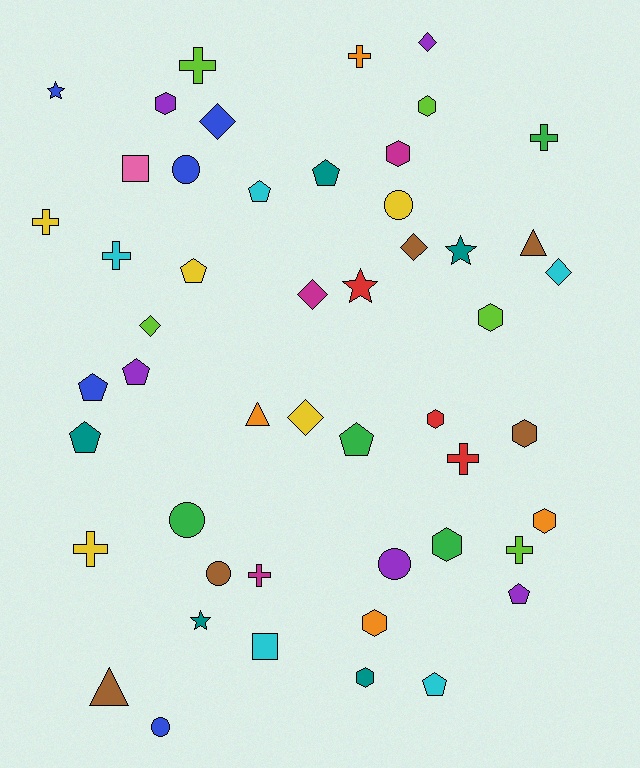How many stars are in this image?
There are 4 stars.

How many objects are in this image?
There are 50 objects.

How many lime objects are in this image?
There are 5 lime objects.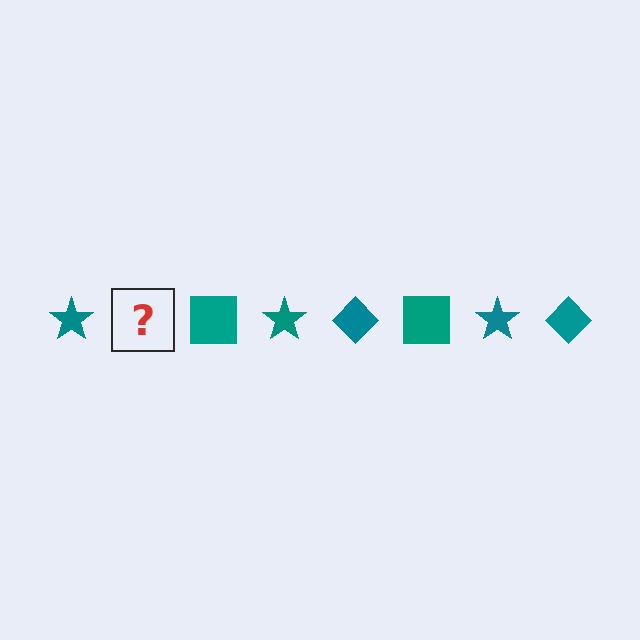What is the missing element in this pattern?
The missing element is a teal diamond.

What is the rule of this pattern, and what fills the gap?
The rule is that the pattern cycles through star, diamond, square shapes in teal. The gap should be filled with a teal diamond.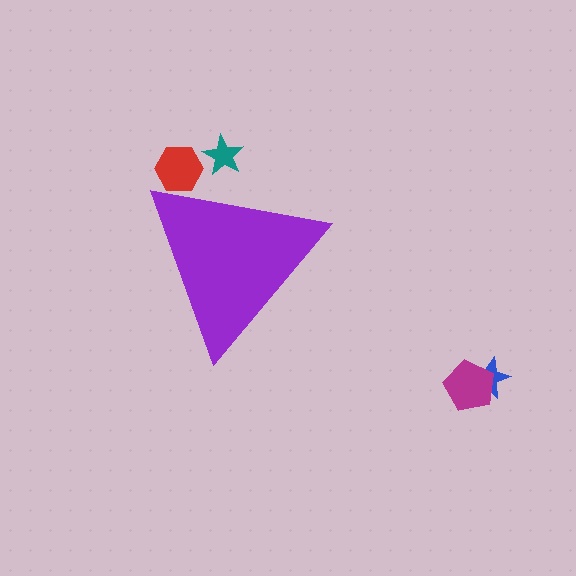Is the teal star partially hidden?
Yes, the teal star is partially hidden behind the purple triangle.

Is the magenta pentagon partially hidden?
No, the magenta pentagon is fully visible.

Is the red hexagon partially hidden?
Yes, the red hexagon is partially hidden behind the purple triangle.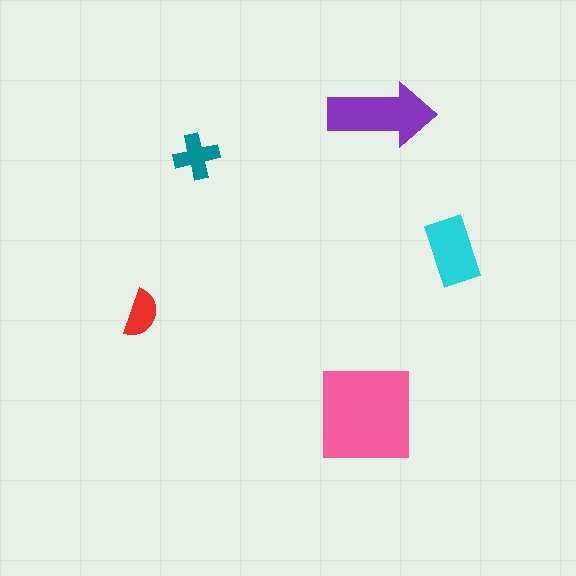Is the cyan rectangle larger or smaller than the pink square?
Smaller.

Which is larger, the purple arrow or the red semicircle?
The purple arrow.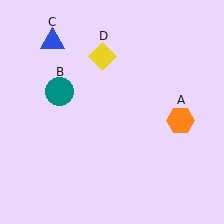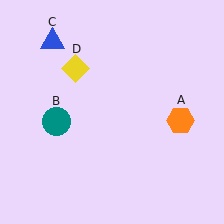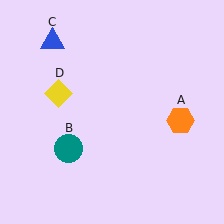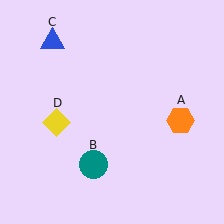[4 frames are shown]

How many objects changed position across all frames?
2 objects changed position: teal circle (object B), yellow diamond (object D).